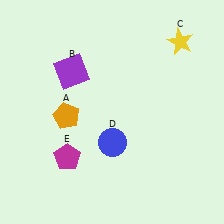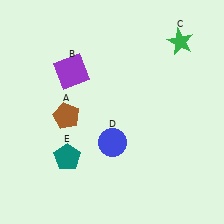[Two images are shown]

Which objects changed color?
A changed from orange to brown. C changed from yellow to green. E changed from magenta to teal.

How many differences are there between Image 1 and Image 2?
There are 3 differences between the two images.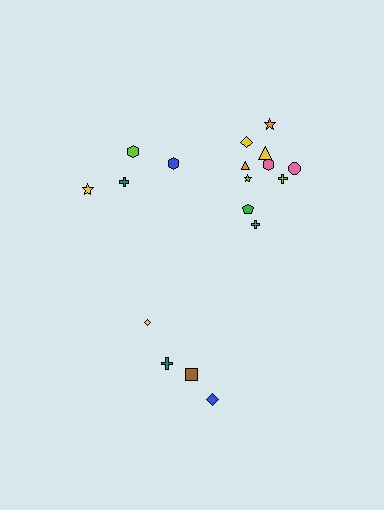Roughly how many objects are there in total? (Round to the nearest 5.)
Roughly 20 objects in total.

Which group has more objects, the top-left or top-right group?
The top-right group.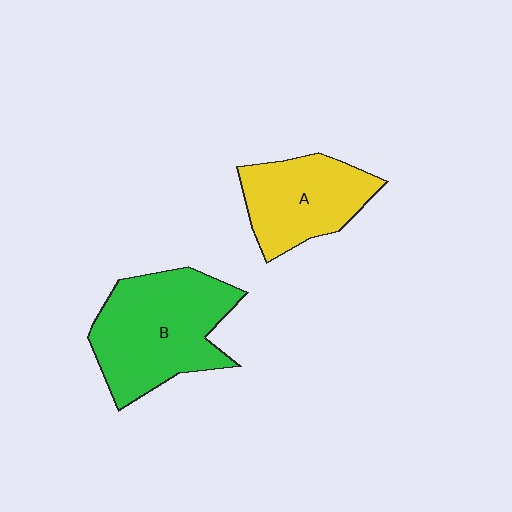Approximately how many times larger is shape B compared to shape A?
Approximately 1.4 times.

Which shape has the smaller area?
Shape A (yellow).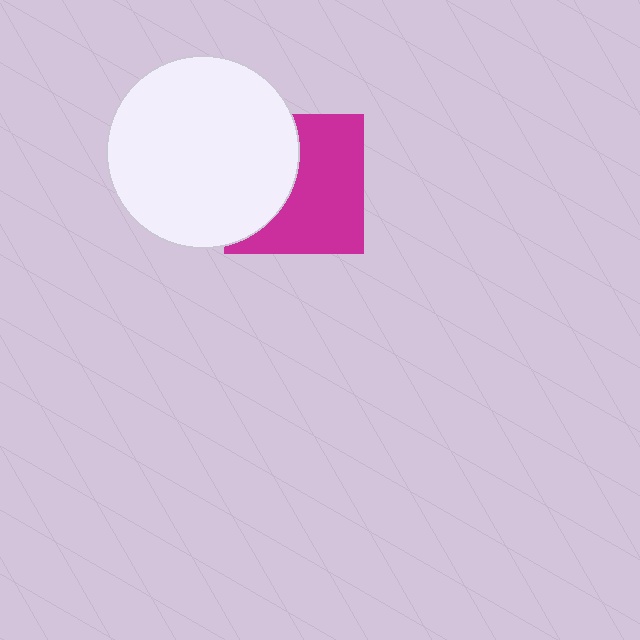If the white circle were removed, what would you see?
You would see the complete magenta square.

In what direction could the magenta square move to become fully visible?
The magenta square could move right. That would shift it out from behind the white circle entirely.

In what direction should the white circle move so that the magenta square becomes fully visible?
The white circle should move left. That is the shortest direction to clear the overlap and leave the magenta square fully visible.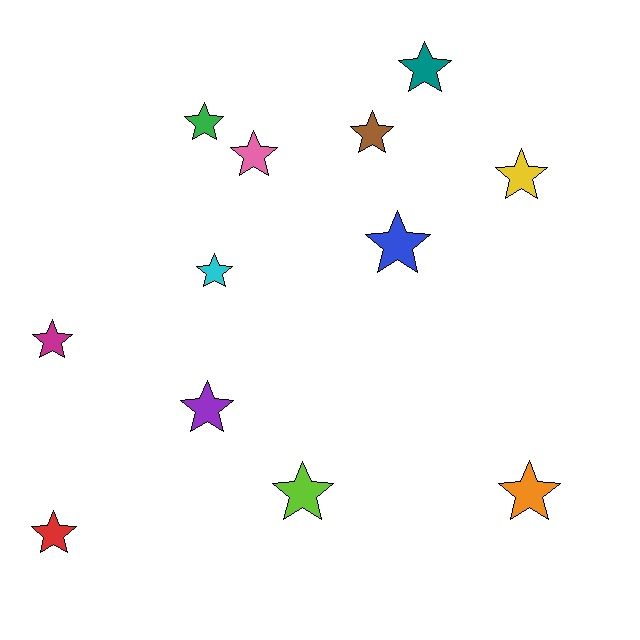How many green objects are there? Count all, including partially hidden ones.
There is 1 green object.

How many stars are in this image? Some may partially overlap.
There are 12 stars.